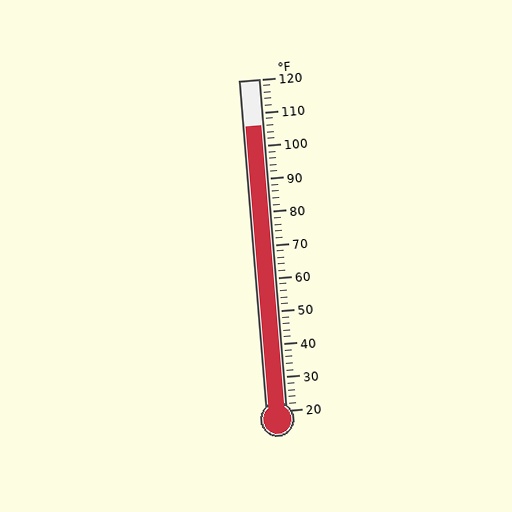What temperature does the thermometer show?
The thermometer shows approximately 106°F.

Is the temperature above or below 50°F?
The temperature is above 50°F.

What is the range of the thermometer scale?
The thermometer scale ranges from 20°F to 120°F.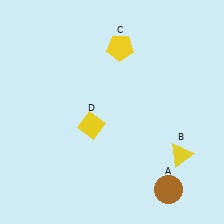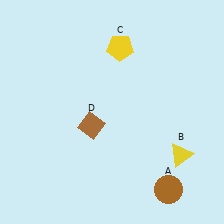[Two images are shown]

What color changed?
The diamond (D) changed from yellow in Image 1 to brown in Image 2.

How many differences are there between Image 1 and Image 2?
There is 1 difference between the two images.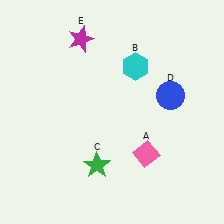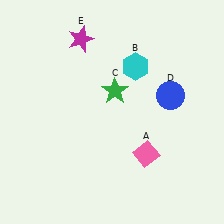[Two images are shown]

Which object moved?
The green star (C) moved up.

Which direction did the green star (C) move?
The green star (C) moved up.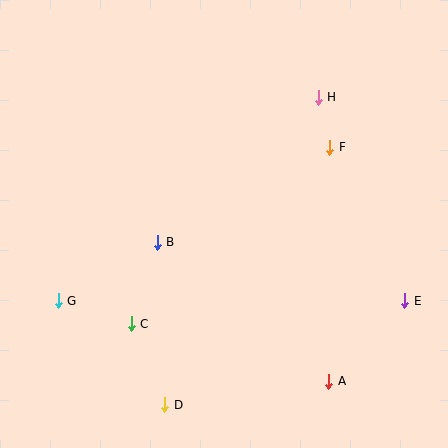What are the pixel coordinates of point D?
Point D is at (165, 405).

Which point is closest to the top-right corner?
Point H is closest to the top-right corner.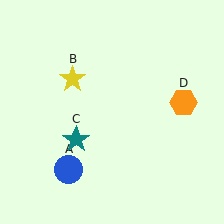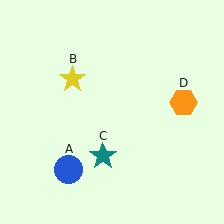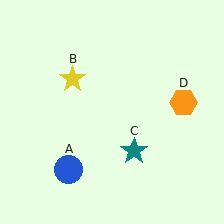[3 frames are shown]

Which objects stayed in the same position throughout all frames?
Blue circle (object A) and yellow star (object B) and orange hexagon (object D) remained stationary.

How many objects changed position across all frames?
1 object changed position: teal star (object C).